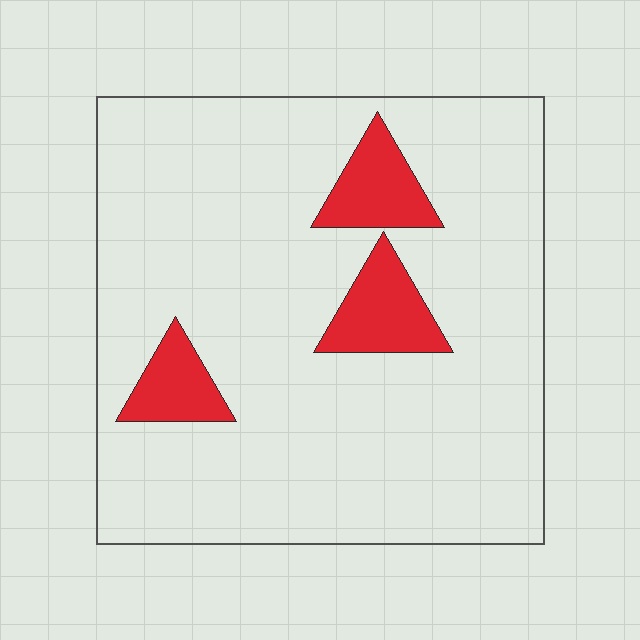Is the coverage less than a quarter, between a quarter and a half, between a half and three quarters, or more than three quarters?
Less than a quarter.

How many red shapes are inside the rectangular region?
3.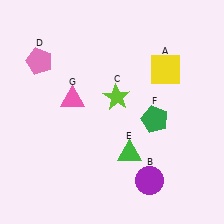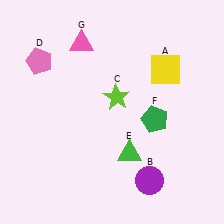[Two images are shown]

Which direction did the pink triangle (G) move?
The pink triangle (G) moved up.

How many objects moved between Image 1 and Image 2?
1 object moved between the two images.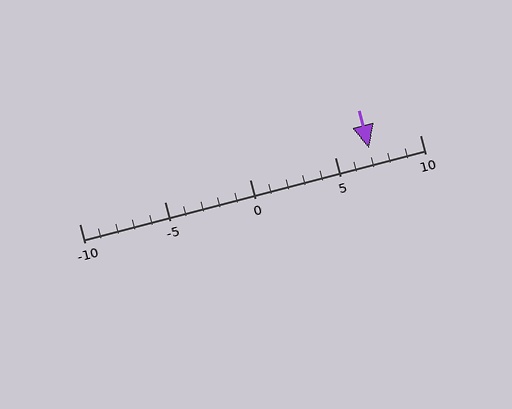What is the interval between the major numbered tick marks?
The major tick marks are spaced 5 units apart.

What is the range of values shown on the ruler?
The ruler shows values from -10 to 10.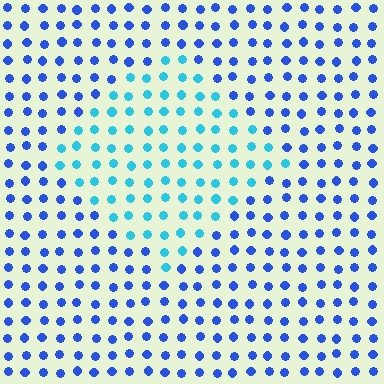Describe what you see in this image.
The image is filled with small blue elements in a uniform arrangement. A diamond-shaped region is visible where the elements are tinted to a slightly different hue, forming a subtle color boundary.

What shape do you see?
I see a diamond.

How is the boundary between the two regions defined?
The boundary is defined purely by a slight shift in hue (about 38 degrees). Spacing, size, and orientation are identical on both sides.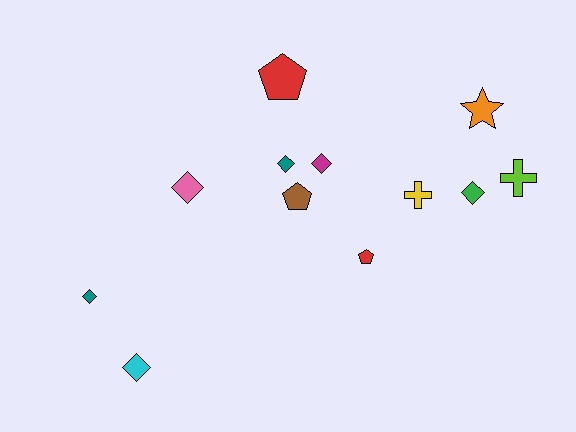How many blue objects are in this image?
There are no blue objects.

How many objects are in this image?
There are 12 objects.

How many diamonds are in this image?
There are 6 diamonds.